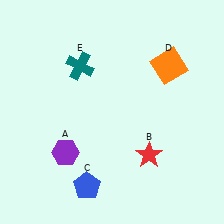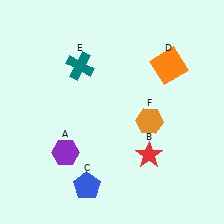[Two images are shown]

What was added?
An orange hexagon (F) was added in Image 2.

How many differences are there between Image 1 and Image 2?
There is 1 difference between the two images.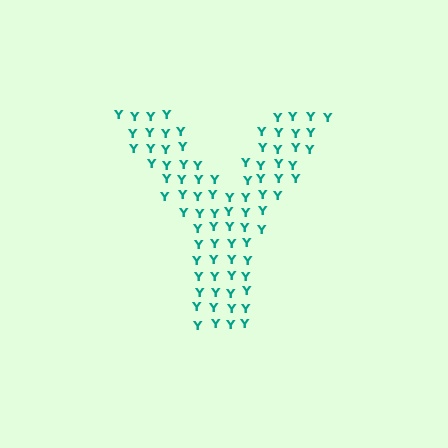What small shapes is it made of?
It is made of small letter Y's.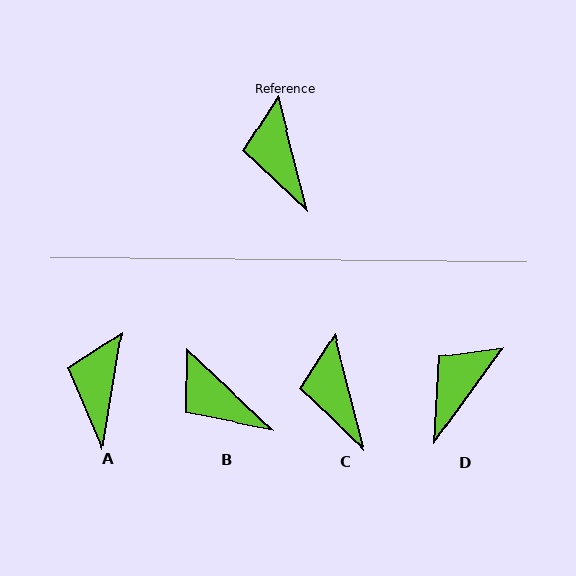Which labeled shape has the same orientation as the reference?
C.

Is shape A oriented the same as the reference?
No, it is off by about 24 degrees.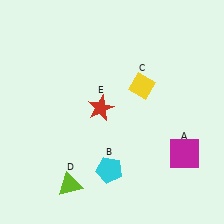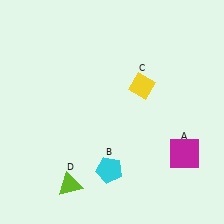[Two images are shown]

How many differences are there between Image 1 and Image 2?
There is 1 difference between the two images.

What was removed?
The red star (E) was removed in Image 2.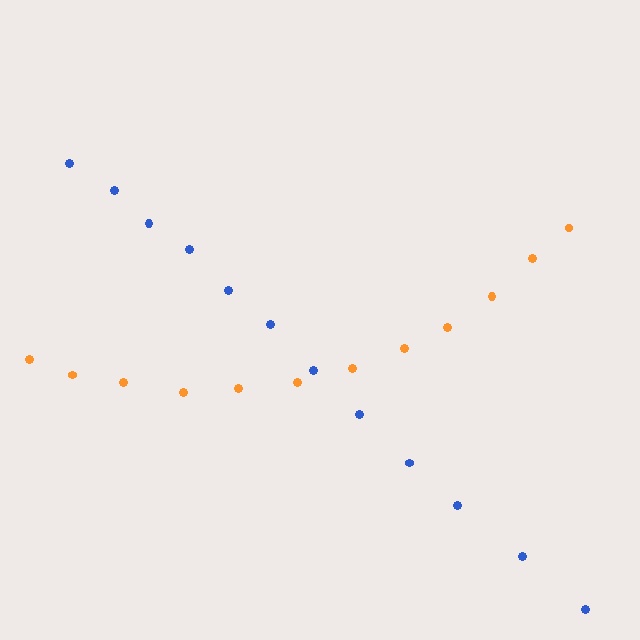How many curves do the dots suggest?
There are 2 distinct paths.